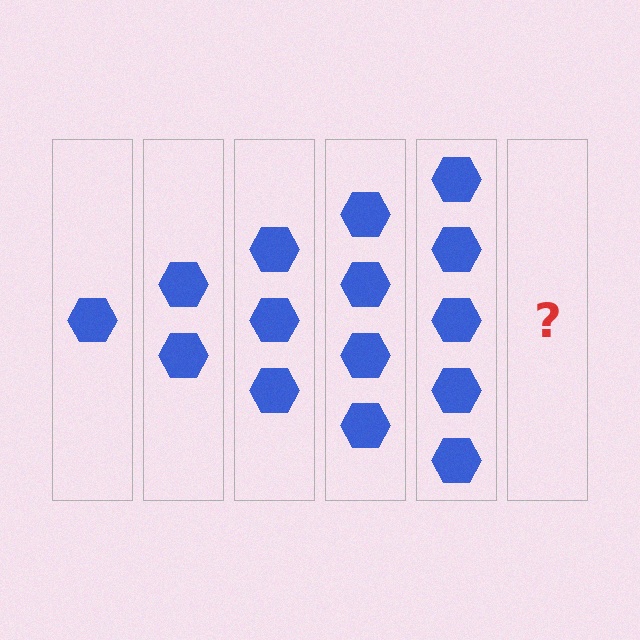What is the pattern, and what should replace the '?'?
The pattern is that each step adds one more hexagon. The '?' should be 6 hexagons.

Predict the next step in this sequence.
The next step is 6 hexagons.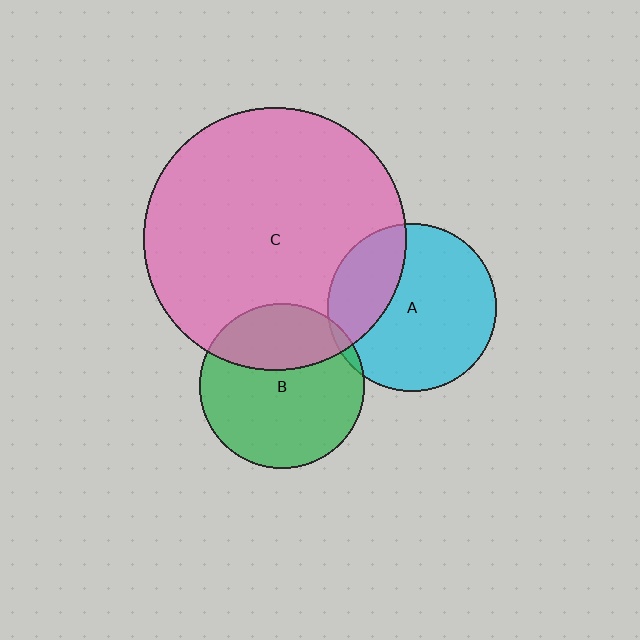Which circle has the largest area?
Circle C (pink).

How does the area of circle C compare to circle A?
Approximately 2.5 times.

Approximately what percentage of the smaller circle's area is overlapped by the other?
Approximately 30%.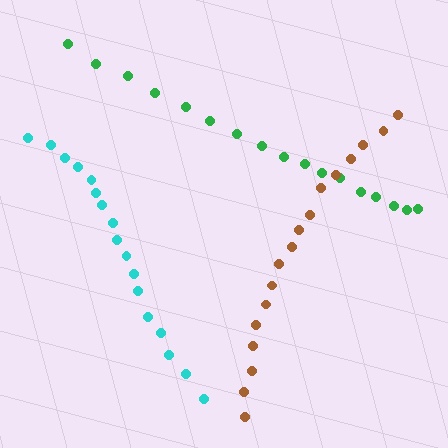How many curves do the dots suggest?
There are 3 distinct paths.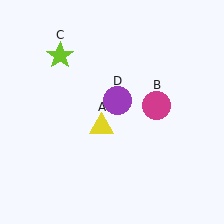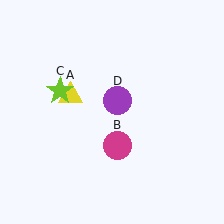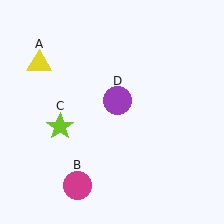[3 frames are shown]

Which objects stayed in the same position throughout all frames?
Purple circle (object D) remained stationary.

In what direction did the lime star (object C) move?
The lime star (object C) moved down.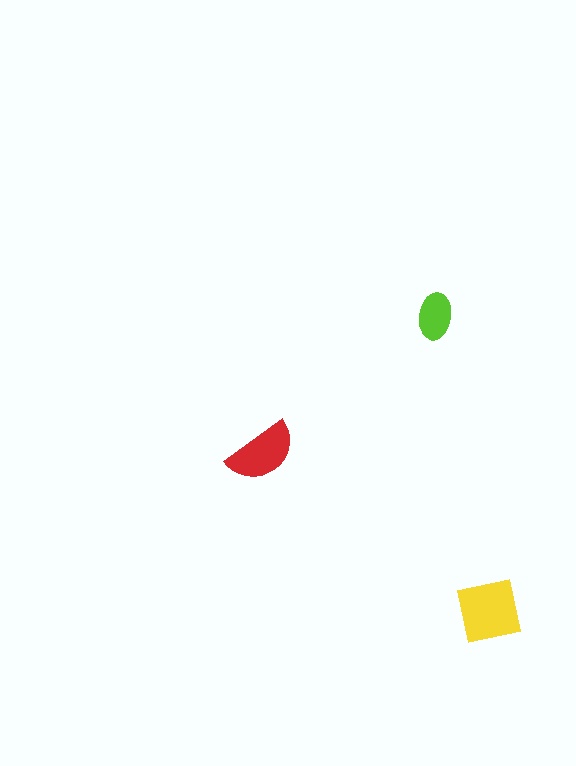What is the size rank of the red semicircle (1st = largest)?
2nd.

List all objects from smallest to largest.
The lime ellipse, the red semicircle, the yellow square.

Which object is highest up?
The lime ellipse is topmost.